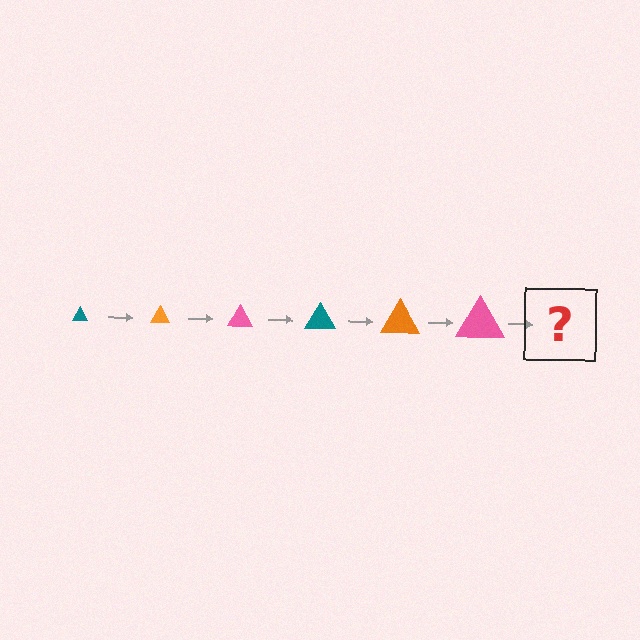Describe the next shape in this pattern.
It should be a teal triangle, larger than the previous one.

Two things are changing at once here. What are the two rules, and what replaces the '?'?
The two rules are that the triangle grows larger each step and the color cycles through teal, orange, and pink. The '?' should be a teal triangle, larger than the previous one.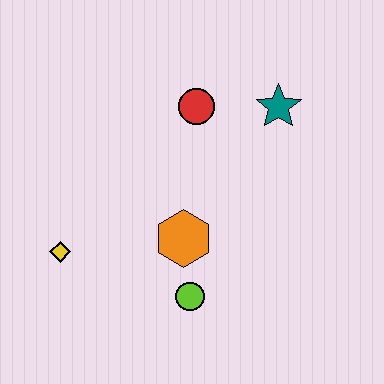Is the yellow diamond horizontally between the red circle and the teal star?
No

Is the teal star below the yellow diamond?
No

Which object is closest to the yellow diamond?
The orange hexagon is closest to the yellow diamond.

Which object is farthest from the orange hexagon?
The teal star is farthest from the orange hexagon.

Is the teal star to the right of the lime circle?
Yes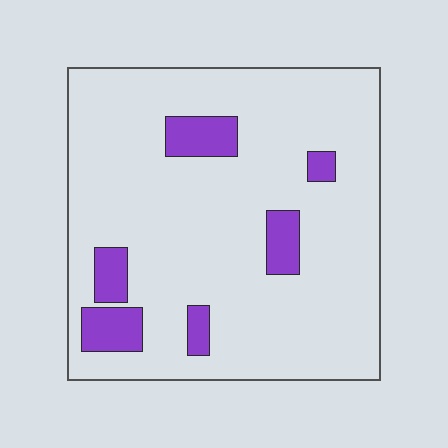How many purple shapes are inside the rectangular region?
6.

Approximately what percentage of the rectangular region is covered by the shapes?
Approximately 10%.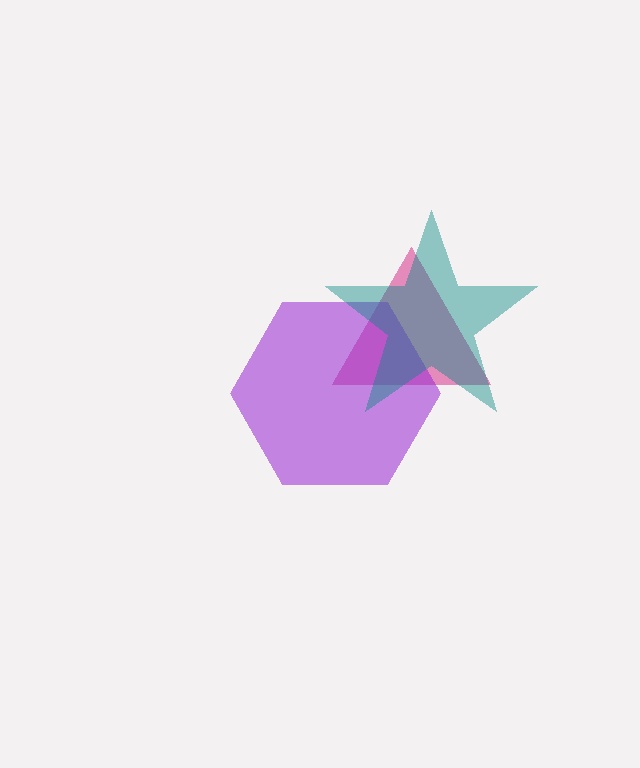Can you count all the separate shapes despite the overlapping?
Yes, there are 3 separate shapes.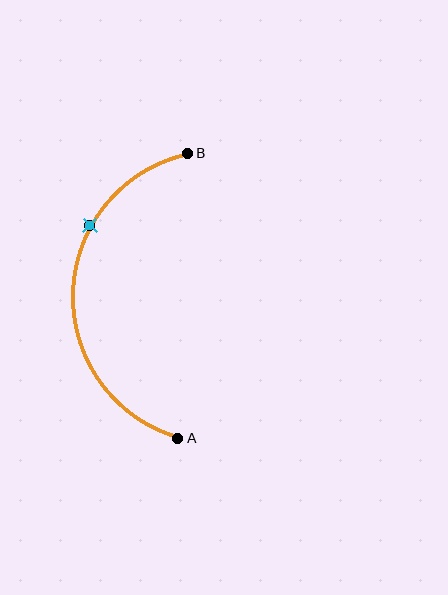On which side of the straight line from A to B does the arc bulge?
The arc bulges to the left of the straight line connecting A and B.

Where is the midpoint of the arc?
The arc midpoint is the point on the curve farthest from the straight line joining A and B. It sits to the left of that line.